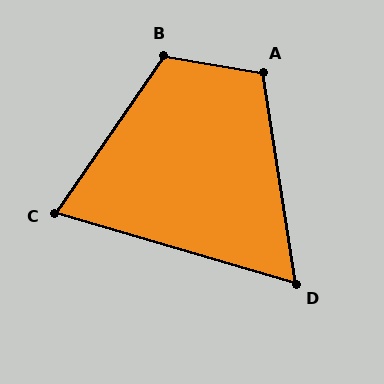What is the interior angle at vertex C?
Approximately 72 degrees (acute).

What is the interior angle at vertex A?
Approximately 108 degrees (obtuse).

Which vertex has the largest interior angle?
B, at approximately 115 degrees.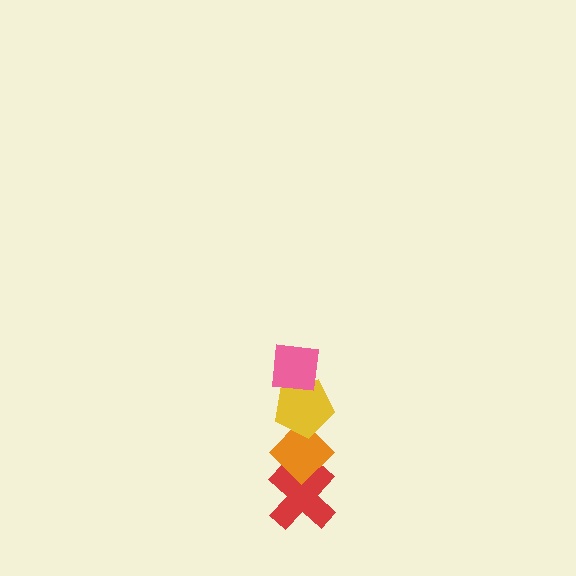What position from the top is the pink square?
The pink square is 1st from the top.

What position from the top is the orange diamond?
The orange diamond is 3rd from the top.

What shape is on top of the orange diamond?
The yellow pentagon is on top of the orange diamond.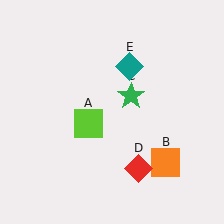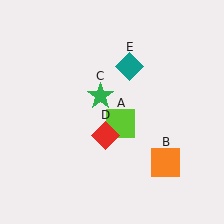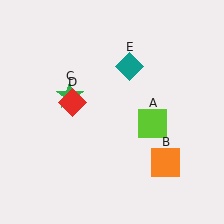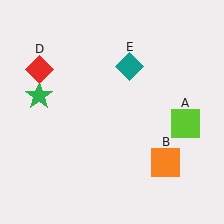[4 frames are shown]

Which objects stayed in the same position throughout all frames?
Orange square (object B) and teal diamond (object E) remained stationary.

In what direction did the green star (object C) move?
The green star (object C) moved left.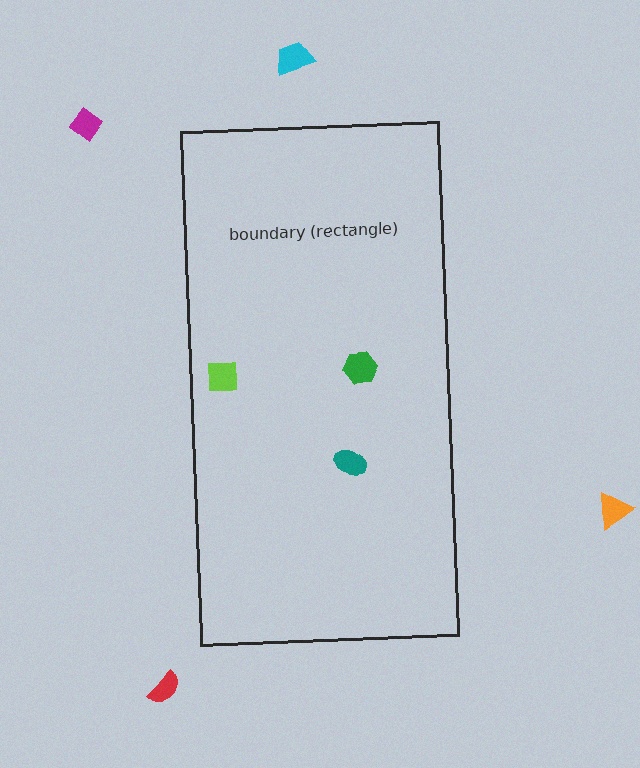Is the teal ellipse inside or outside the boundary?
Inside.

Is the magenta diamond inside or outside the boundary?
Outside.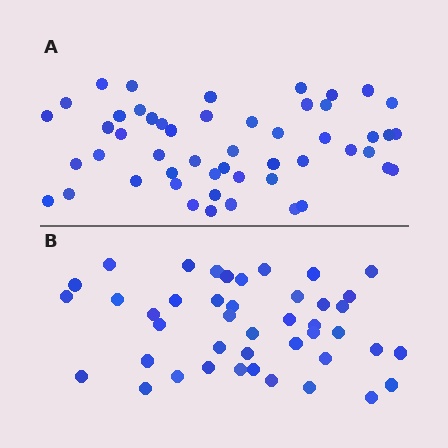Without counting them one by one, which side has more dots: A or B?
Region A (the top region) has more dots.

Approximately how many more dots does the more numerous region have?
Region A has roughly 8 or so more dots than region B.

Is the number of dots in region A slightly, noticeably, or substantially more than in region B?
Region A has only slightly more — the two regions are fairly close. The ratio is roughly 1.2 to 1.